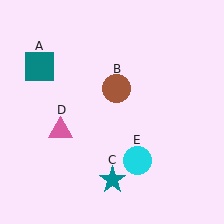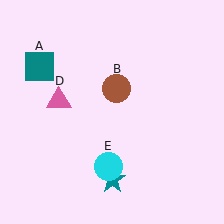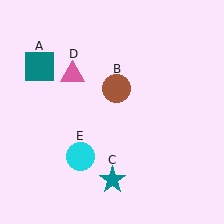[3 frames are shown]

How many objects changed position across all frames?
2 objects changed position: pink triangle (object D), cyan circle (object E).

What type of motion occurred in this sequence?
The pink triangle (object D), cyan circle (object E) rotated clockwise around the center of the scene.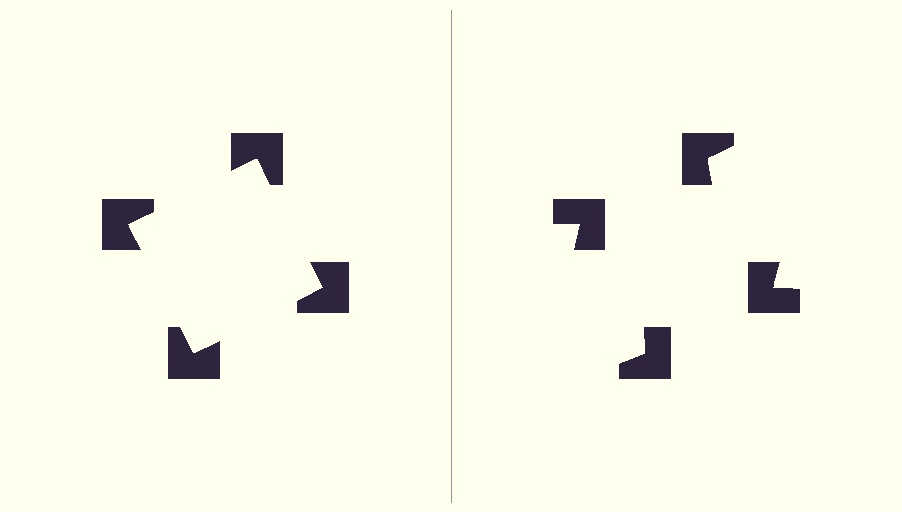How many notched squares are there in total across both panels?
8 — 4 on each side.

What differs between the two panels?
The notched squares are positioned identically on both sides; only the wedge orientations differ. On the left they align to a square; on the right they are misaligned.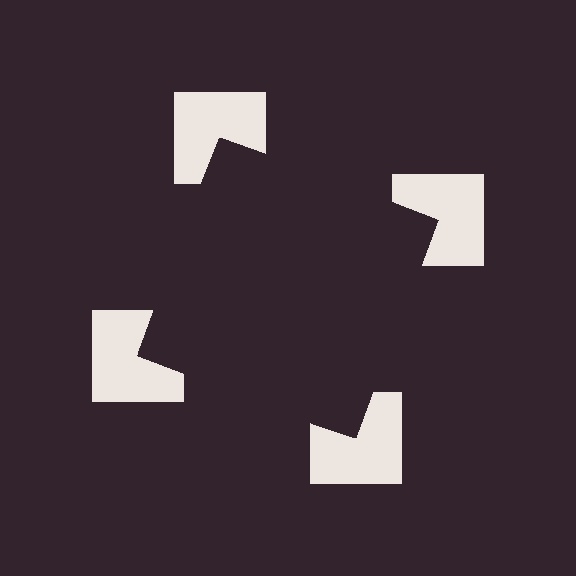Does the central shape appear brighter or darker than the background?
It typically appears slightly darker than the background, even though no actual brightness change is drawn.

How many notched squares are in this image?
There are 4 — one at each vertex of the illusory square.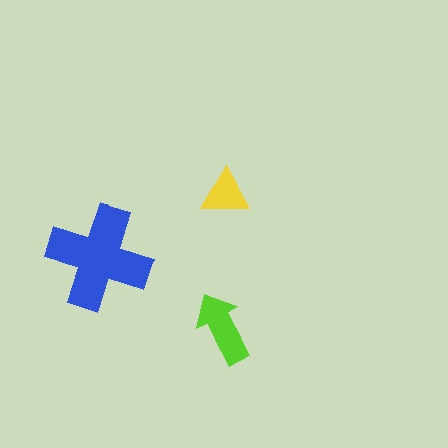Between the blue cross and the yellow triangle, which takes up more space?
The blue cross.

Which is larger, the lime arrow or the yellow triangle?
The lime arrow.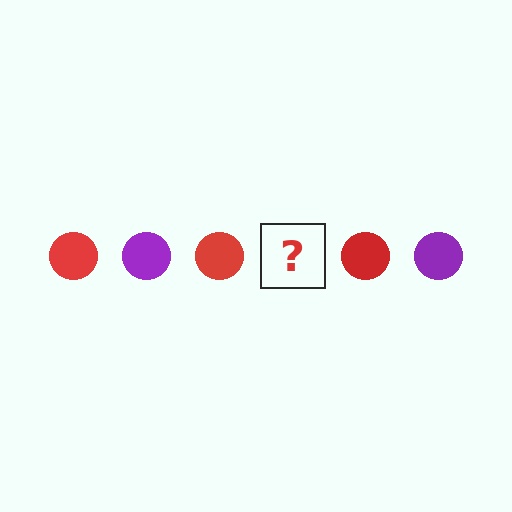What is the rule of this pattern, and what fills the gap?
The rule is that the pattern cycles through red, purple circles. The gap should be filled with a purple circle.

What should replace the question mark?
The question mark should be replaced with a purple circle.